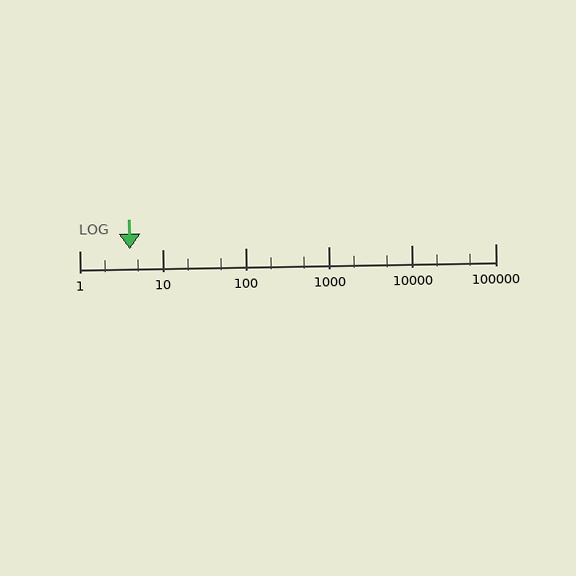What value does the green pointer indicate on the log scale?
The pointer indicates approximately 4.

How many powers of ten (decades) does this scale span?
The scale spans 5 decades, from 1 to 100000.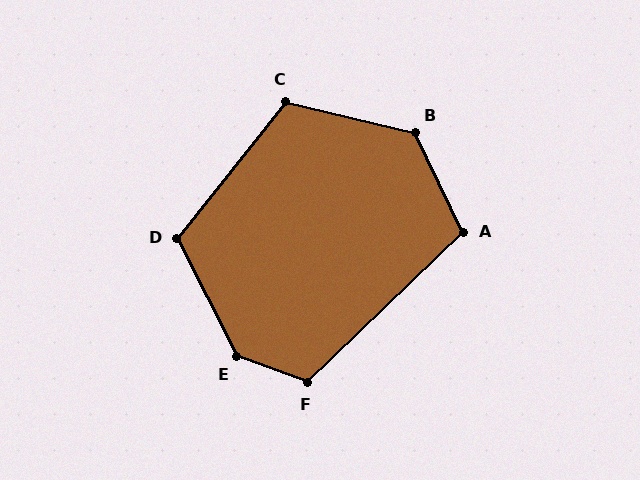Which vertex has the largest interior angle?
E, at approximately 137 degrees.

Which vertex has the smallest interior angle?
A, at approximately 108 degrees.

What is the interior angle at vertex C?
Approximately 115 degrees (obtuse).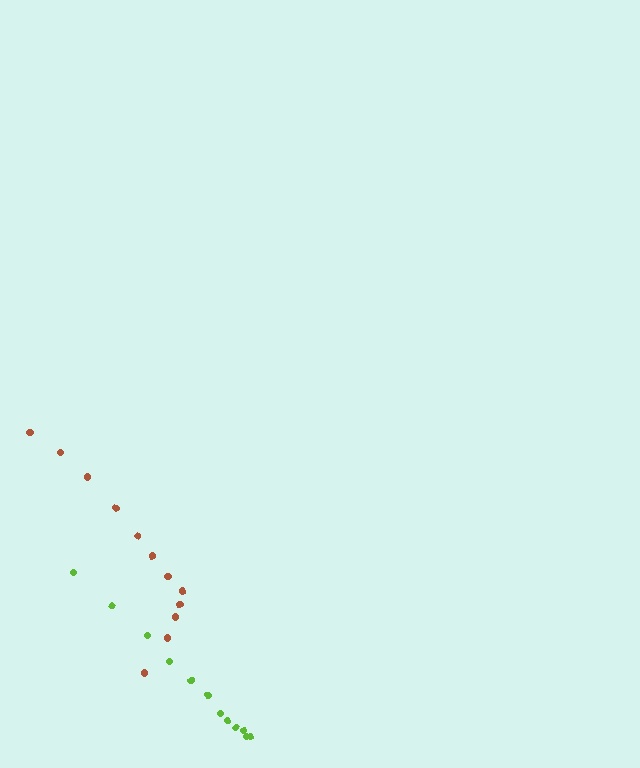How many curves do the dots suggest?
There are 2 distinct paths.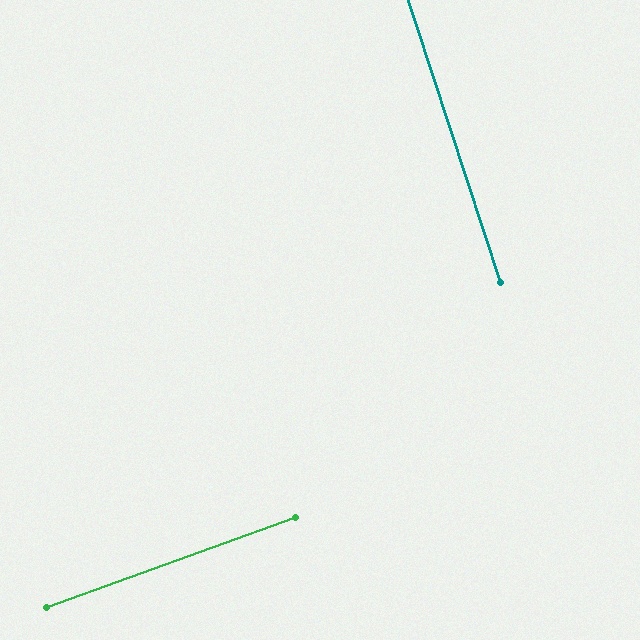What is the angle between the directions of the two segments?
Approximately 88 degrees.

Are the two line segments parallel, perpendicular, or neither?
Perpendicular — they meet at approximately 88°.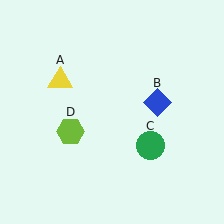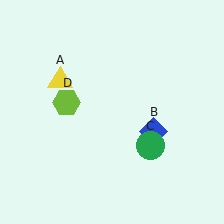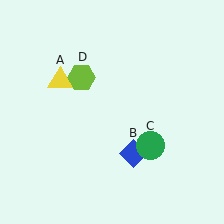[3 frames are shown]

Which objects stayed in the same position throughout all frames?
Yellow triangle (object A) and green circle (object C) remained stationary.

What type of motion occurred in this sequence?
The blue diamond (object B), lime hexagon (object D) rotated clockwise around the center of the scene.